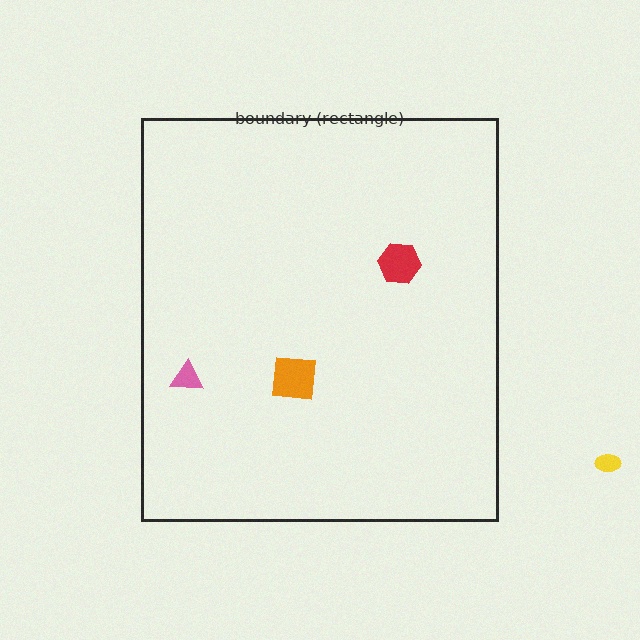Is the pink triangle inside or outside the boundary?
Inside.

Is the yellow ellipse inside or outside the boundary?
Outside.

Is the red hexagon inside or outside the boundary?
Inside.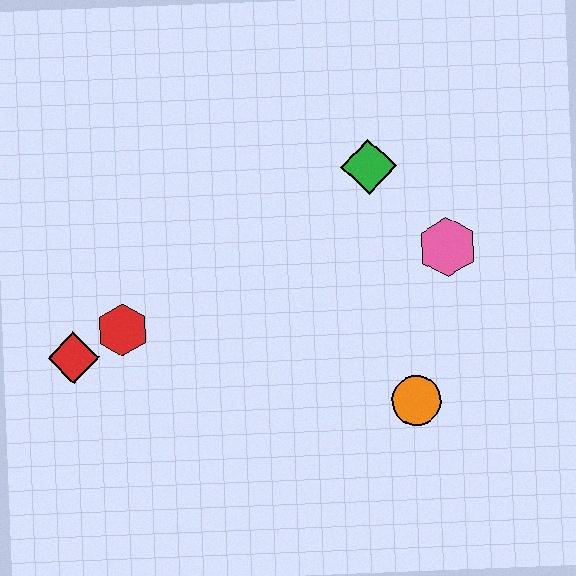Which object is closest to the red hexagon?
The red diamond is closest to the red hexagon.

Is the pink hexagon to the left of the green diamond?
No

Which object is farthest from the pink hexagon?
The red diamond is farthest from the pink hexagon.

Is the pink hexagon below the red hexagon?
No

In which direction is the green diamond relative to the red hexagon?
The green diamond is to the right of the red hexagon.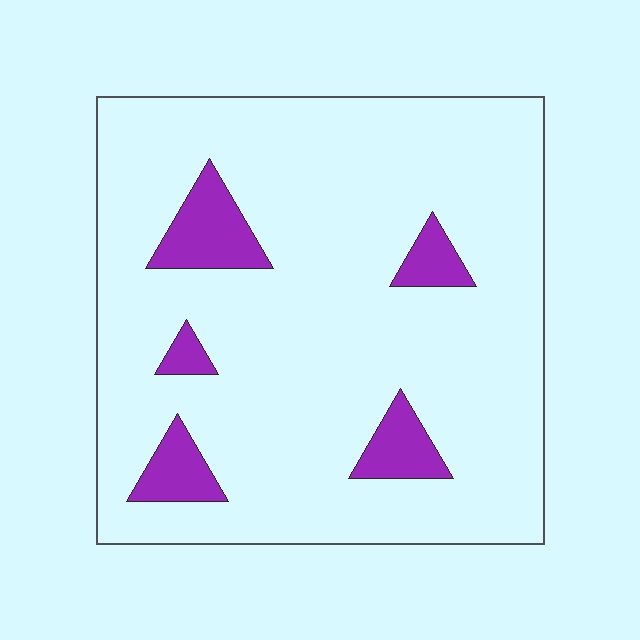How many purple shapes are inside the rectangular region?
5.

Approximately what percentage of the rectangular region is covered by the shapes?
Approximately 10%.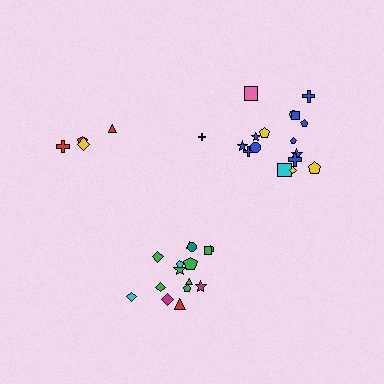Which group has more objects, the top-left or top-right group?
The top-right group.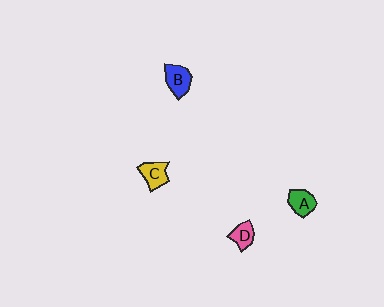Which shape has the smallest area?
Shape D (pink).